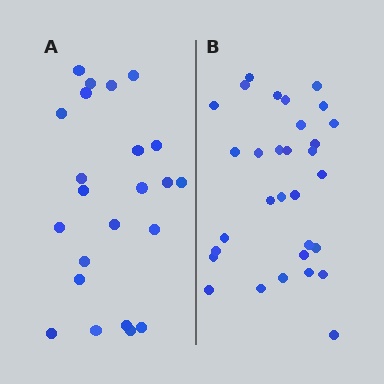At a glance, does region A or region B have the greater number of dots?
Region B (the right region) has more dots.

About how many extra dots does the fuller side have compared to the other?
Region B has roughly 8 or so more dots than region A.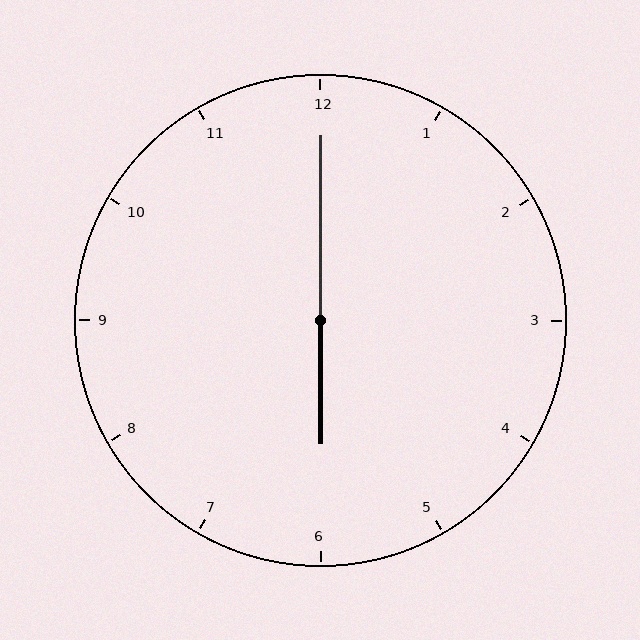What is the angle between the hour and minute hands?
Approximately 180 degrees.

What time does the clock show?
6:00.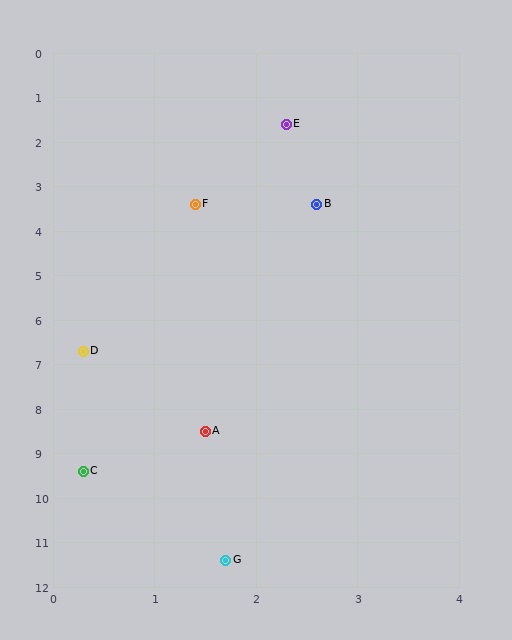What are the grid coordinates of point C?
Point C is at approximately (0.3, 9.4).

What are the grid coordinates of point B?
Point B is at approximately (2.6, 3.4).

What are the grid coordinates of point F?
Point F is at approximately (1.4, 3.4).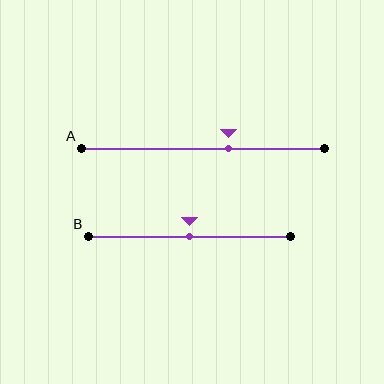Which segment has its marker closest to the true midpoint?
Segment B has its marker closest to the true midpoint.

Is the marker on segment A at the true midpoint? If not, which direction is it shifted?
No, the marker on segment A is shifted to the right by about 11% of the segment length.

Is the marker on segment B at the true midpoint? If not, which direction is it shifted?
Yes, the marker on segment B is at the true midpoint.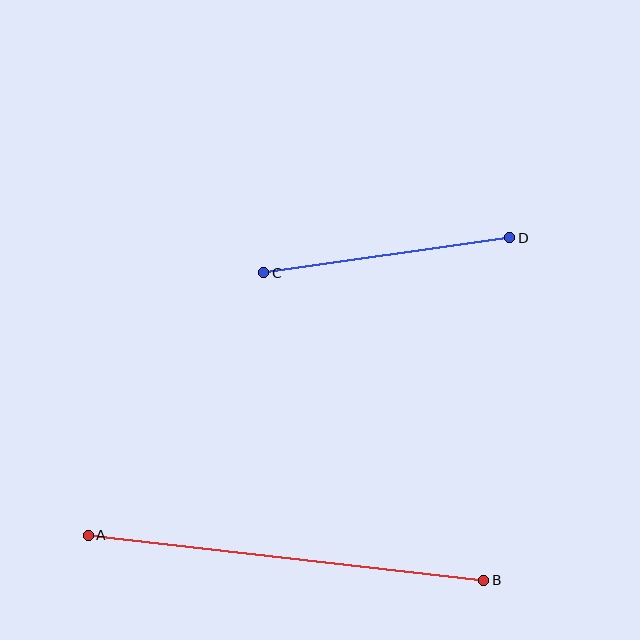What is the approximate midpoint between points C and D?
The midpoint is at approximately (387, 255) pixels.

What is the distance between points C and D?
The distance is approximately 248 pixels.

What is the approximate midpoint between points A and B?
The midpoint is at approximately (286, 558) pixels.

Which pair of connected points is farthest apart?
Points A and B are farthest apart.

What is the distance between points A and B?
The distance is approximately 398 pixels.